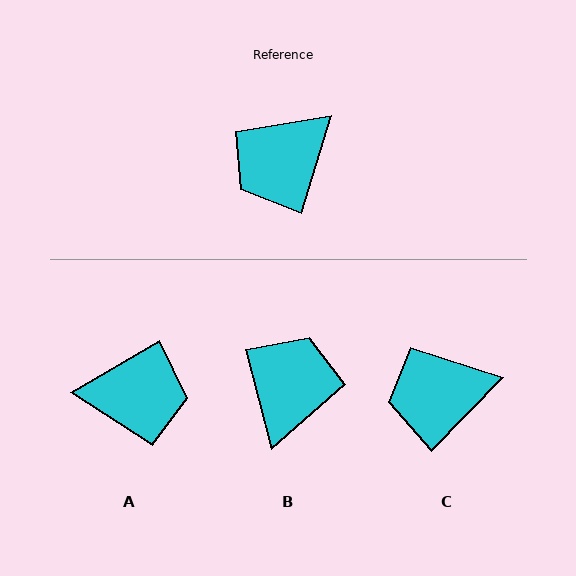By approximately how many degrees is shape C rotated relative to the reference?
Approximately 27 degrees clockwise.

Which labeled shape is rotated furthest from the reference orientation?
B, about 148 degrees away.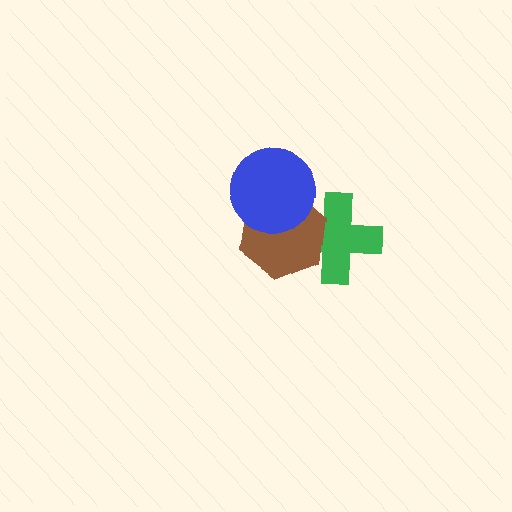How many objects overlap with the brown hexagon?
2 objects overlap with the brown hexagon.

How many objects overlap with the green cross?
1 object overlaps with the green cross.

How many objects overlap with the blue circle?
1 object overlaps with the blue circle.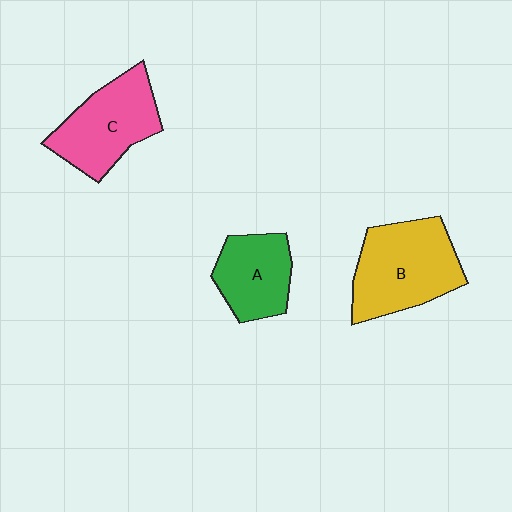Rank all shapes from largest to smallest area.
From largest to smallest: B (yellow), C (pink), A (green).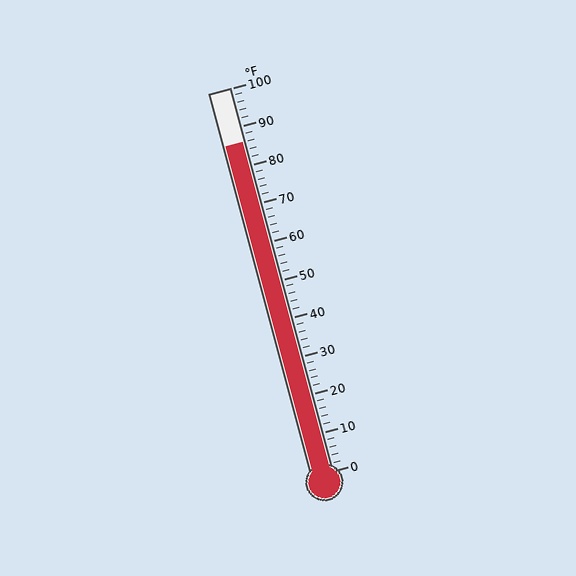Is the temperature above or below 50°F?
The temperature is above 50°F.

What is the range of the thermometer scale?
The thermometer scale ranges from 0°F to 100°F.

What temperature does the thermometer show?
The thermometer shows approximately 86°F.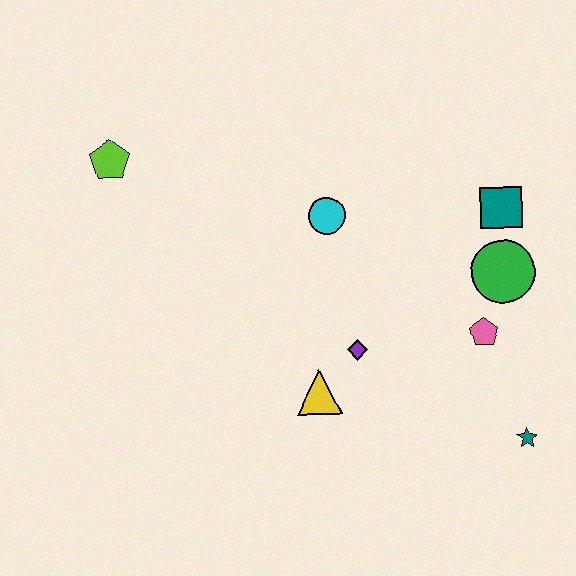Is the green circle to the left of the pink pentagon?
No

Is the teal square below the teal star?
No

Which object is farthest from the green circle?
The lime pentagon is farthest from the green circle.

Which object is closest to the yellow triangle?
The purple diamond is closest to the yellow triangle.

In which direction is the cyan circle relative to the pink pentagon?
The cyan circle is to the left of the pink pentagon.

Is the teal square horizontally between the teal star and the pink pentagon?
Yes